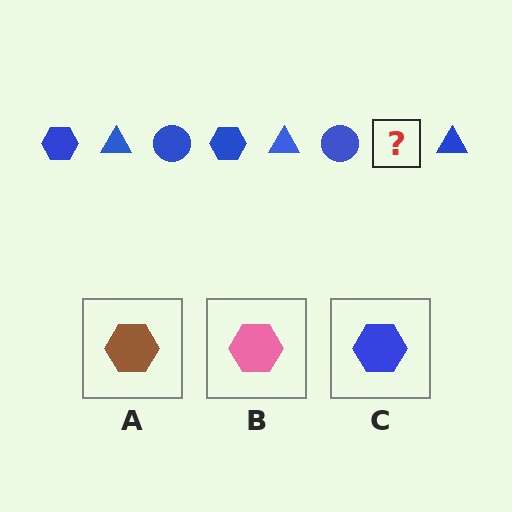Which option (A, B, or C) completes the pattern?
C.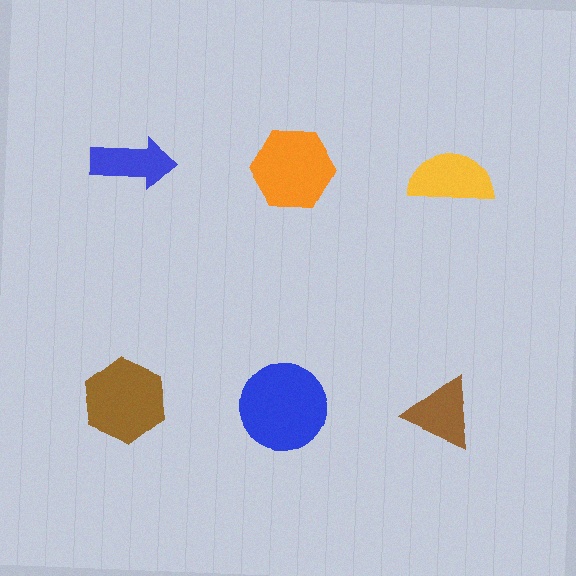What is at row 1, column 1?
A blue arrow.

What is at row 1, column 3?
A yellow semicircle.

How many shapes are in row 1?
3 shapes.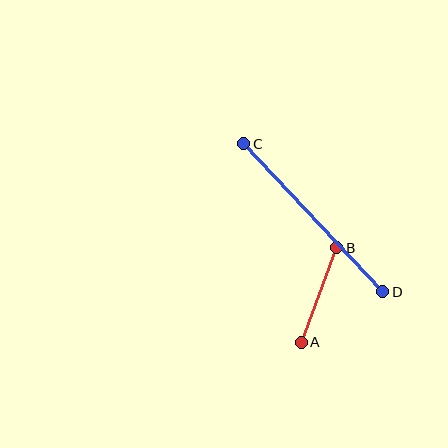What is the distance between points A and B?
The distance is approximately 101 pixels.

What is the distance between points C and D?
The distance is approximately 203 pixels.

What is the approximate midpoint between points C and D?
The midpoint is at approximately (313, 218) pixels.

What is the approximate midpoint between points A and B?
The midpoint is at approximately (319, 295) pixels.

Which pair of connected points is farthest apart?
Points C and D are farthest apart.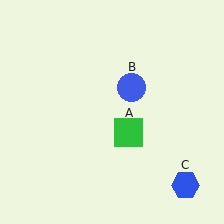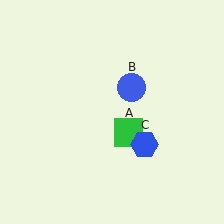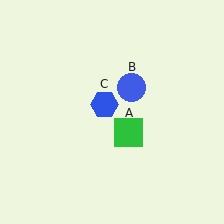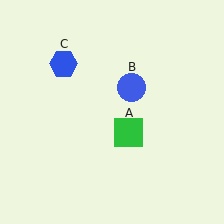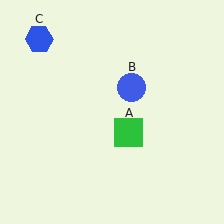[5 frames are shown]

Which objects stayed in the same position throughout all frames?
Green square (object A) and blue circle (object B) remained stationary.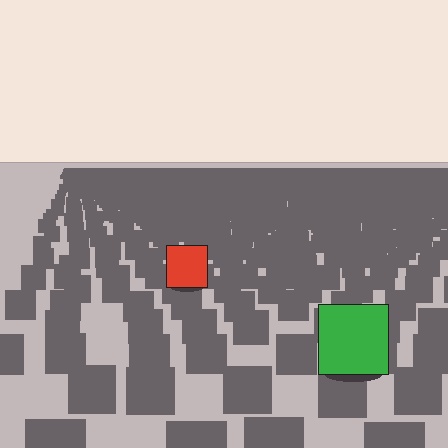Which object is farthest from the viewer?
The red square is farthest from the viewer. It appears smaller and the ground texture around it is denser.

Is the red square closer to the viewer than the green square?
No. The green square is closer — you can tell from the texture gradient: the ground texture is coarser near it.